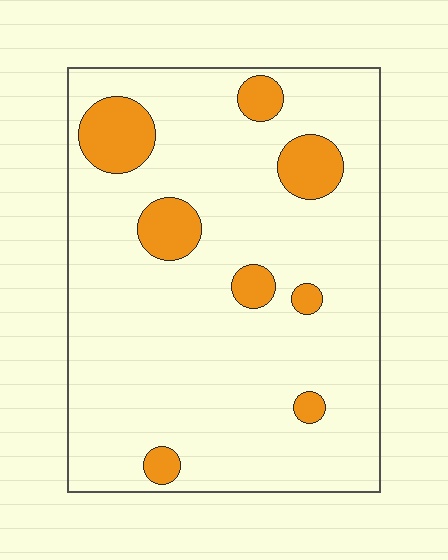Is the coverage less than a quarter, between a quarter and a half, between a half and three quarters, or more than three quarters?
Less than a quarter.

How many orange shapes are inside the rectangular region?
8.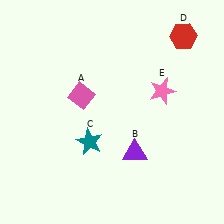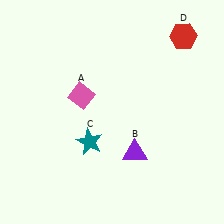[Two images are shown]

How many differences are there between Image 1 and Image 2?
There is 1 difference between the two images.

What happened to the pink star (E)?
The pink star (E) was removed in Image 2. It was in the top-right area of Image 1.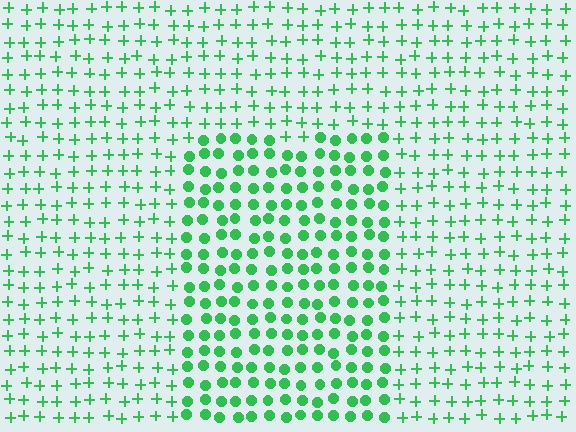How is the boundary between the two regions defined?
The boundary is defined by a change in element shape: circles inside vs. plus signs outside. All elements share the same color and spacing.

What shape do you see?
I see a rectangle.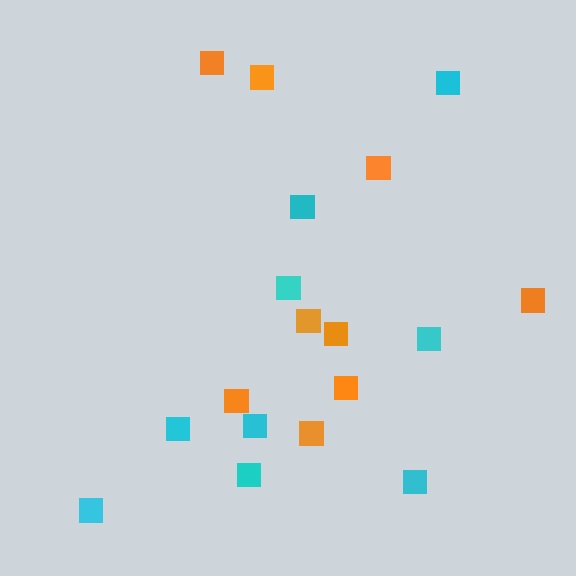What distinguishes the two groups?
There are 2 groups: one group of cyan squares (9) and one group of orange squares (9).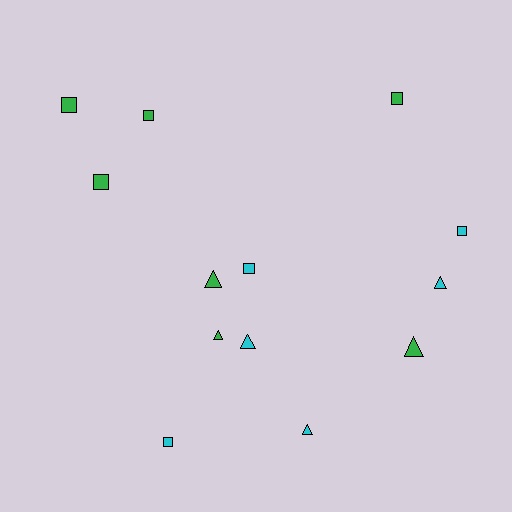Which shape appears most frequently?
Square, with 7 objects.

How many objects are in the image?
There are 13 objects.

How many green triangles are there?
There are 3 green triangles.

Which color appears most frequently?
Green, with 7 objects.